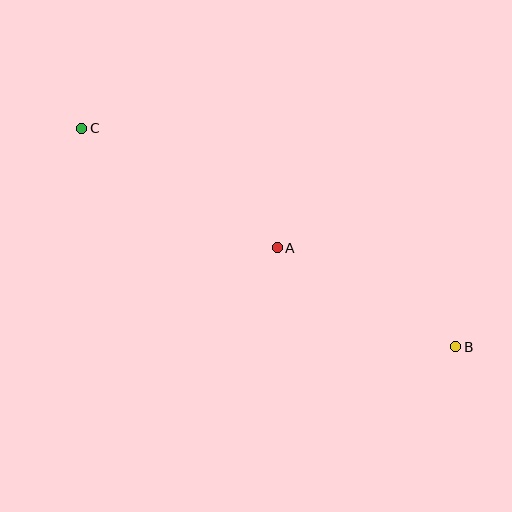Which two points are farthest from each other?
Points B and C are farthest from each other.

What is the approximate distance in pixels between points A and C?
The distance between A and C is approximately 230 pixels.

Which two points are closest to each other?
Points A and B are closest to each other.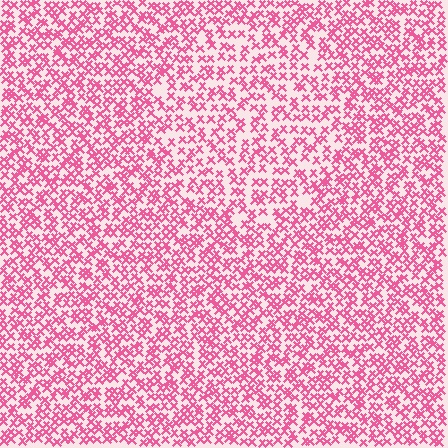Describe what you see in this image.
The image contains small pink elements arranged at two different densities. A circle-shaped region is visible where the elements are less densely packed than the surrounding area.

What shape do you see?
I see a circle.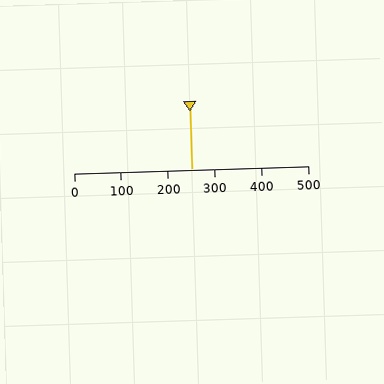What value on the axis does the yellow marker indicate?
The marker indicates approximately 250.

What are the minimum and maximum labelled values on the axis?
The axis runs from 0 to 500.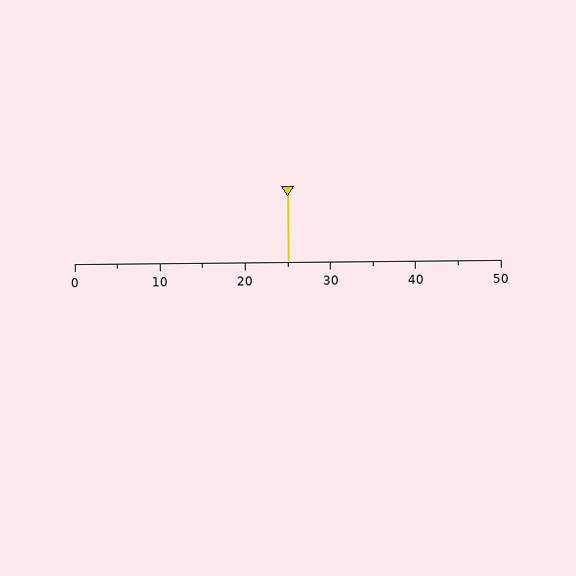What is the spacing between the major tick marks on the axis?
The major ticks are spaced 10 apart.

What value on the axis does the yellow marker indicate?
The marker indicates approximately 25.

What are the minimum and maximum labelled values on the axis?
The axis runs from 0 to 50.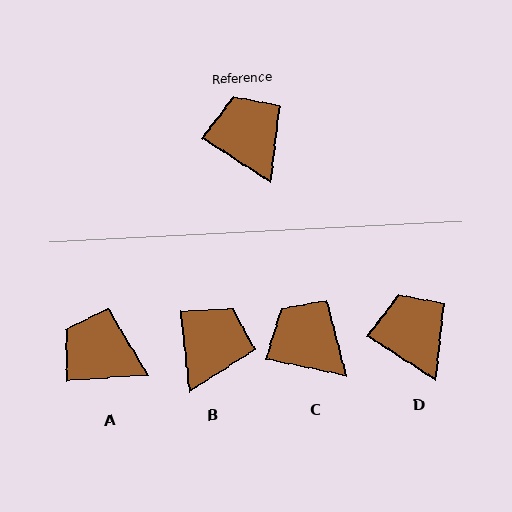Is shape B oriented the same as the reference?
No, it is off by about 51 degrees.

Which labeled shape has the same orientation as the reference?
D.